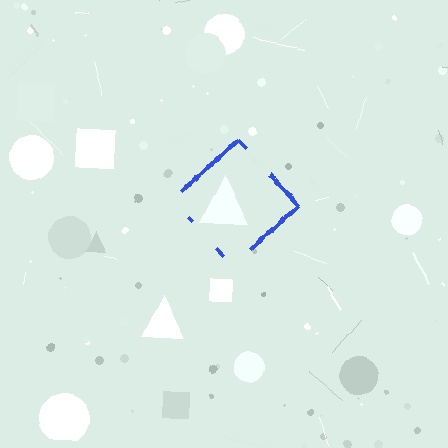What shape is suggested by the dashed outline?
The dashed outline suggests a diamond.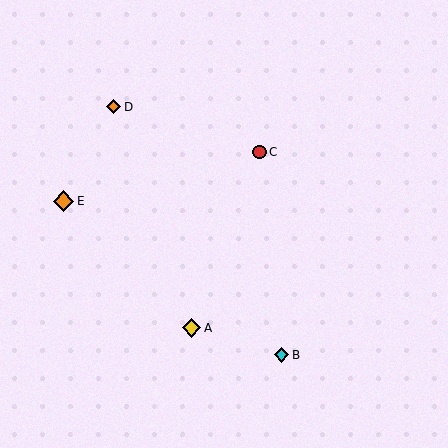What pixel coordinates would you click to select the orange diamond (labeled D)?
Click at (114, 107) to select the orange diamond D.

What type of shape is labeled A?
Shape A is a yellow diamond.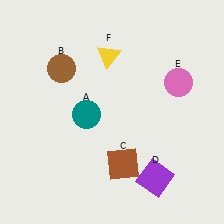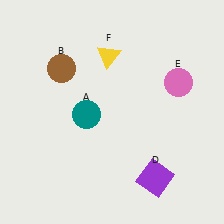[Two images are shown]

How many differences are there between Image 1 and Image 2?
There is 1 difference between the two images.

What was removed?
The brown square (C) was removed in Image 2.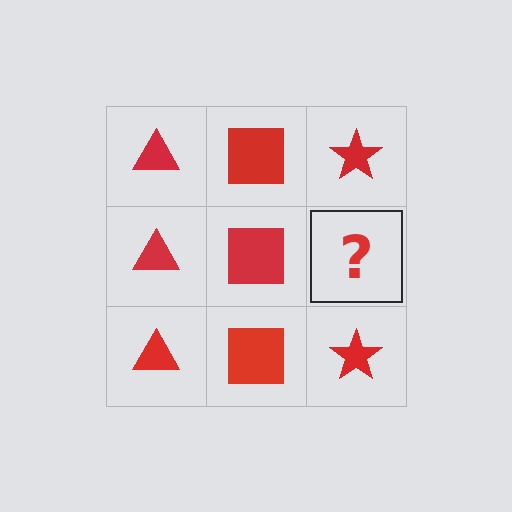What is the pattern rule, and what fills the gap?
The rule is that each column has a consistent shape. The gap should be filled with a red star.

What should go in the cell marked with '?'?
The missing cell should contain a red star.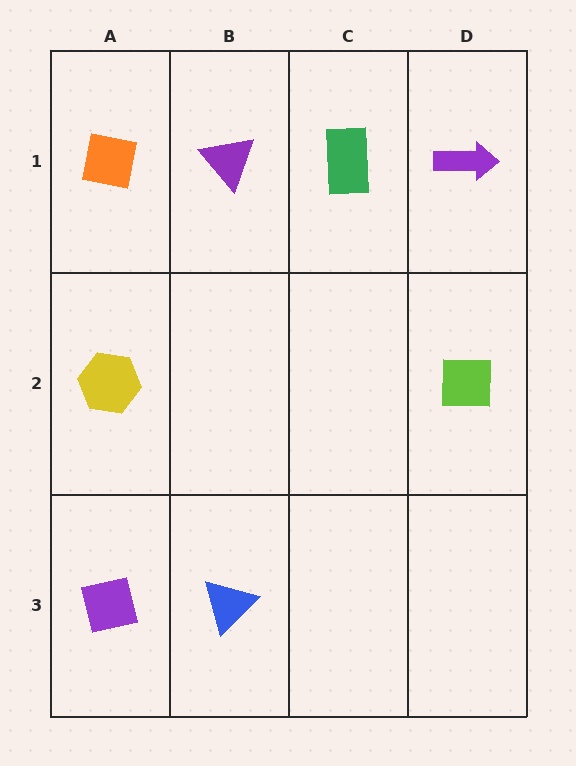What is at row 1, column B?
A purple triangle.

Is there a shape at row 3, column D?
No, that cell is empty.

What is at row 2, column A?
A yellow hexagon.